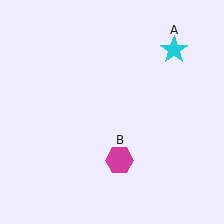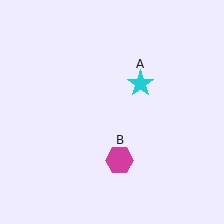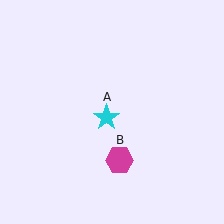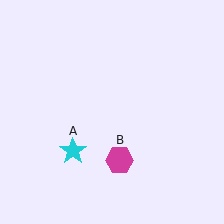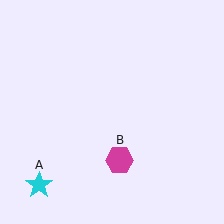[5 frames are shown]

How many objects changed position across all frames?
1 object changed position: cyan star (object A).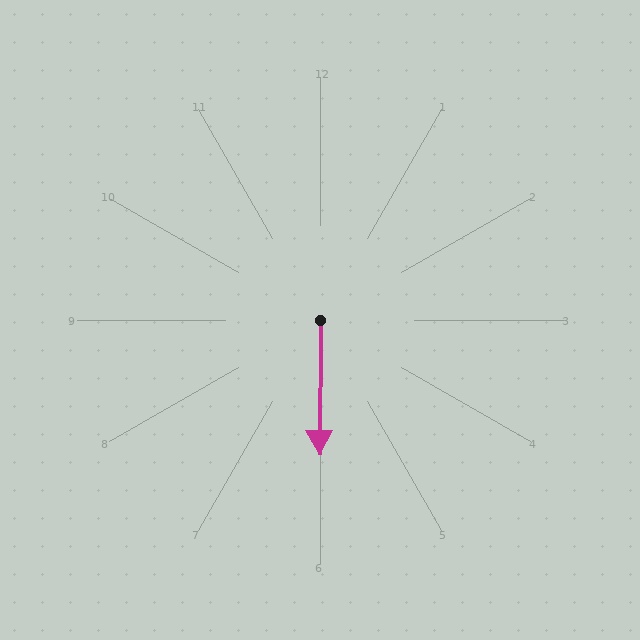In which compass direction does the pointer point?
South.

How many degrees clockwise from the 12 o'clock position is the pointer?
Approximately 180 degrees.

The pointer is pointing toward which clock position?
Roughly 6 o'clock.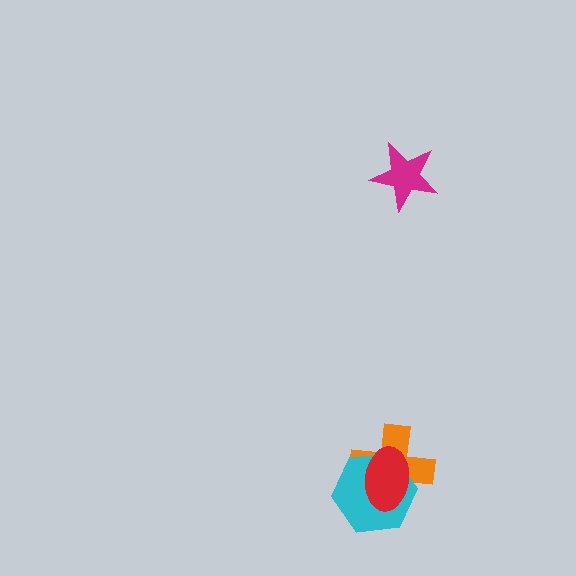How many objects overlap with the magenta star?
0 objects overlap with the magenta star.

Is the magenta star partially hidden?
No, no other shape covers it.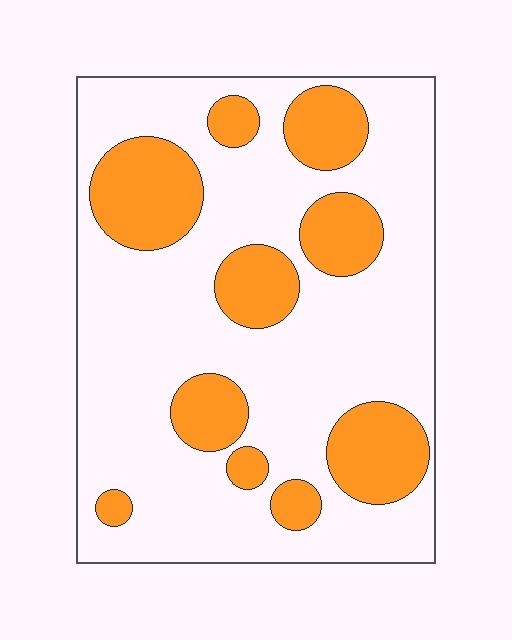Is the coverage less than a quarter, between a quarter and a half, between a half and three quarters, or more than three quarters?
Between a quarter and a half.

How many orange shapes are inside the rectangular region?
10.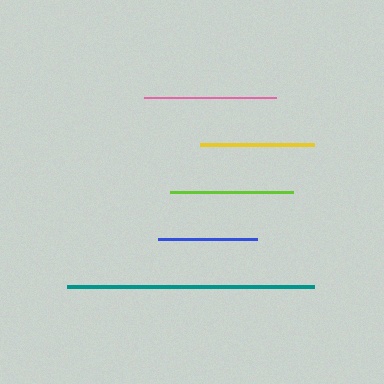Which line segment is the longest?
The teal line is the longest at approximately 247 pixels.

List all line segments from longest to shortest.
From longest to shortest: teal, pink, lime, yellow, blue.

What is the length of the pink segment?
The pink segment is approximately 133 pixels long.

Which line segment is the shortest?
The blue line is the shortest at approximately 99 pixels.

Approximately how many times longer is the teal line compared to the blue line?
The teal line is approximately 2.5 times the length of the blue line.